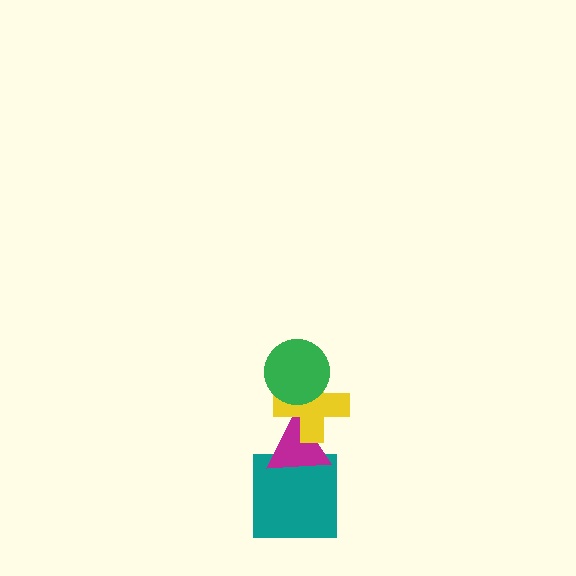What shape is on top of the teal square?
The magenta triangle is on top of the teal square.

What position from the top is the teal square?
The teal square is 4th from the top.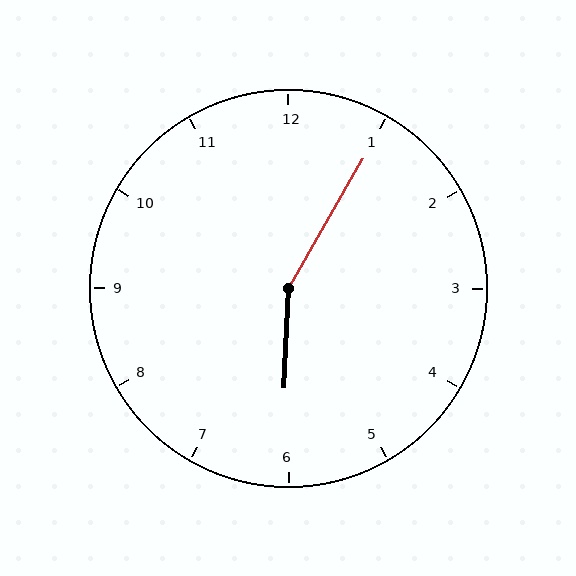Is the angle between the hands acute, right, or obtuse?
It is obtuse.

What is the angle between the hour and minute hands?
Approximately 152 degrees.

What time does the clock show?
6:05.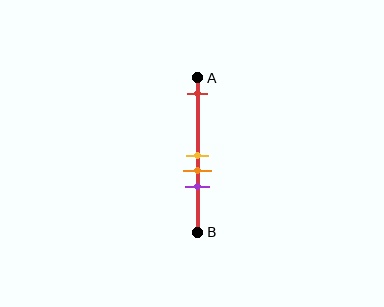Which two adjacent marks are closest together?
The yellow and orange marks are the closest adjacent pair.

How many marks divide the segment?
There are 4 marks dividing the segment.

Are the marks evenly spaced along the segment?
No, the marks are not evenly spaced.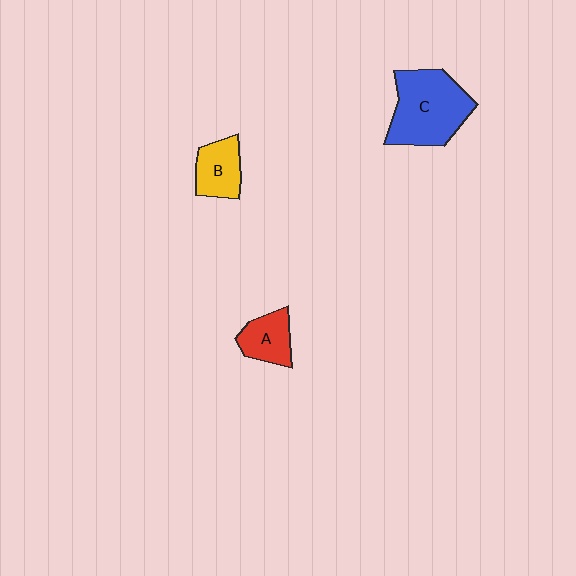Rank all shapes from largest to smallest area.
From largest to smallest: C (blue), B (yellow), A (red).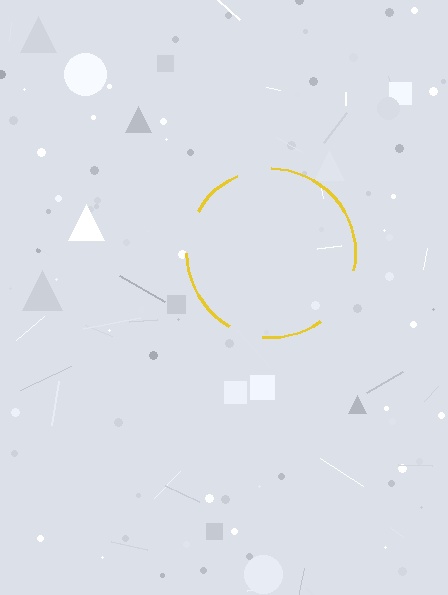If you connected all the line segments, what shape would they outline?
They would outline a circle.